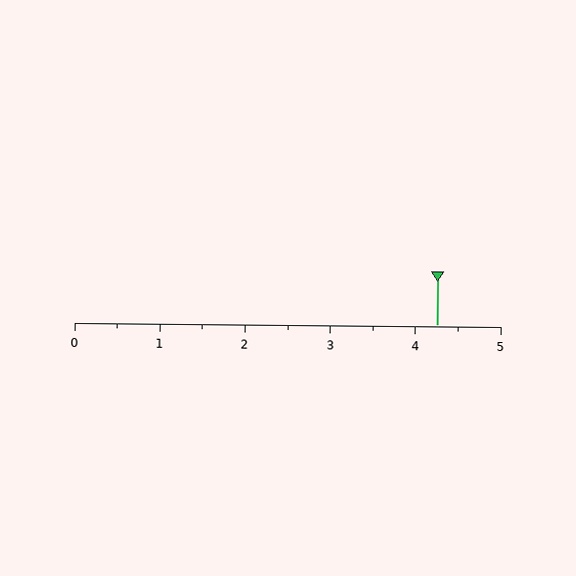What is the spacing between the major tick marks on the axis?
The major ticks are spaced 1 apart.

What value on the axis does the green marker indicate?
The marker indicates approximately 4.2.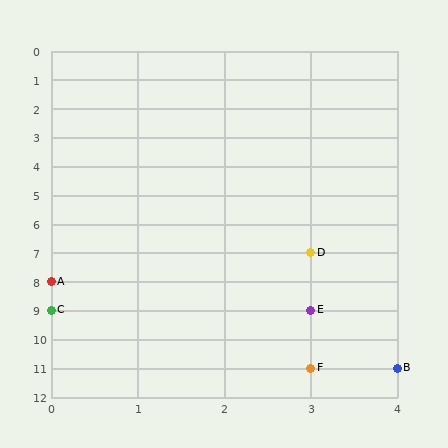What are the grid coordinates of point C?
Point C is at grid coordinates (0, 9).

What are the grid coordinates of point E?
Point E is at grid coordinates (3, 9).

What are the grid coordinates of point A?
Point A is at grid coordinates (0, 8).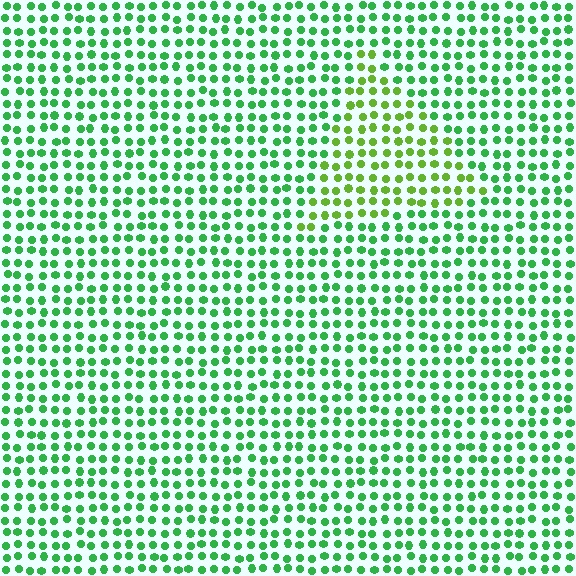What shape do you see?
I see a triangle.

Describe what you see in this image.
The image is filled with small green elements in a uniform arrangement. A triangle-shaped region is visible where the elements are tinted to a slightly different hue, forming a subtle color boundary.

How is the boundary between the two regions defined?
The boundary is defined purely by a slight shift in hue (about 35 degrees). Spacing, size, and orientation are identical on both sides.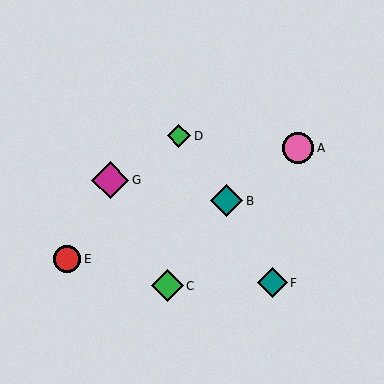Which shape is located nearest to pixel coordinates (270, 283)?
The teal diamond (labeled F) at (272, 283) is nearest to that location.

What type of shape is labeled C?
Shape C is a green diamond.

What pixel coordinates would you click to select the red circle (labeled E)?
Click at (67, 259) to select the red circle E.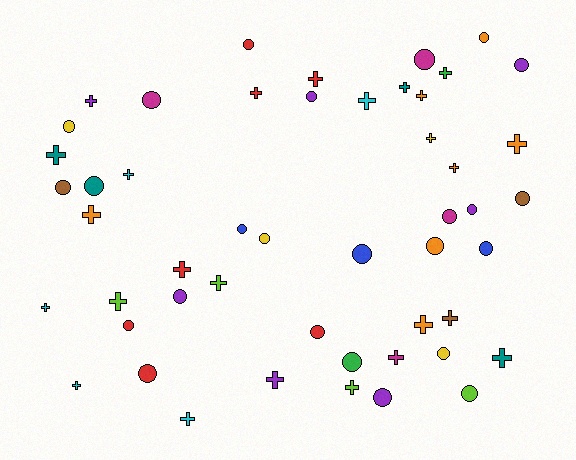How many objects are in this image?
There are 50 objects.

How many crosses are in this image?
There are 25 crosses.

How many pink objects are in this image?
There are no pink objects.